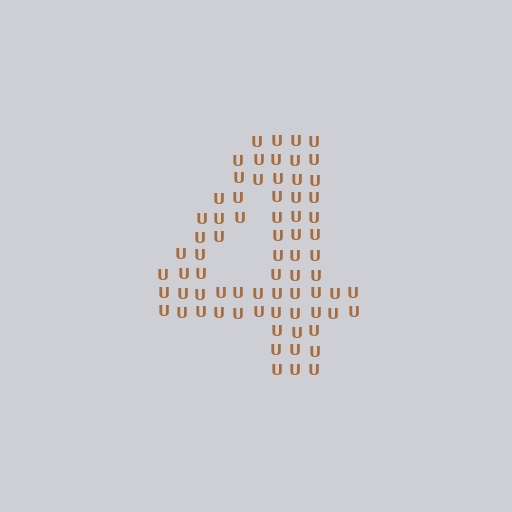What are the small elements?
The small elements are letter U's.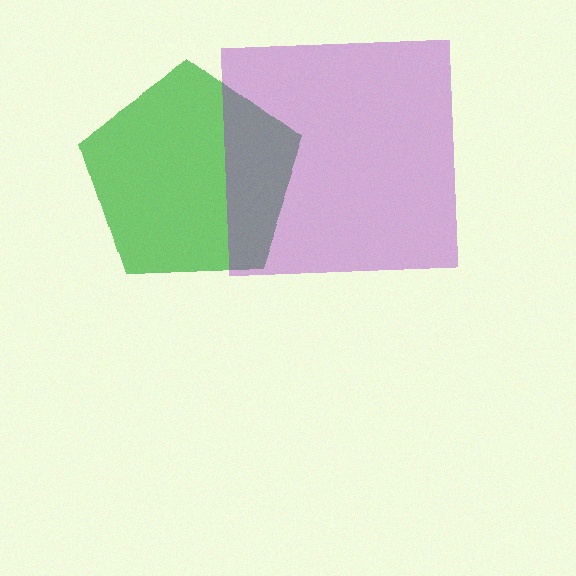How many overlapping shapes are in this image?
There are 2 overlapping shapes in the image.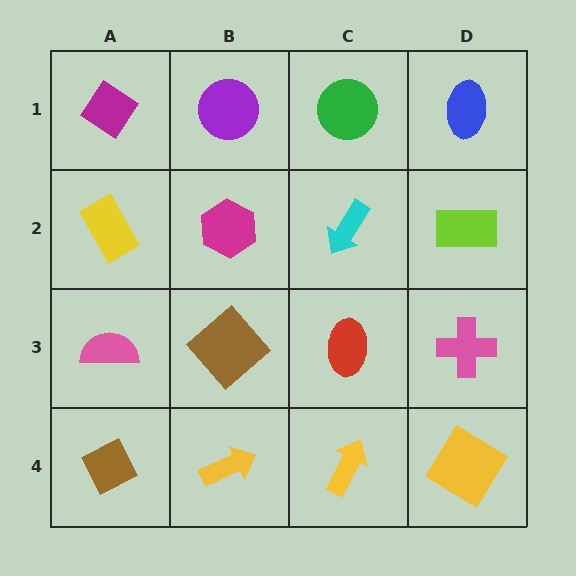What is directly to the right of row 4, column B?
A yellow arrow.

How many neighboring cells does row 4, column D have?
2.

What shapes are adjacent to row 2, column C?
A green circle (row 1, column C), a red ellipse (row 3, column C), a magenta hexagon (row 2, column B), a lime rectangle (row 2, column D).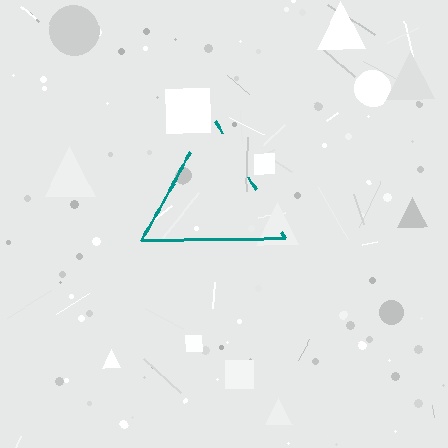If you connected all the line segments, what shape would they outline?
They would outline a triangle.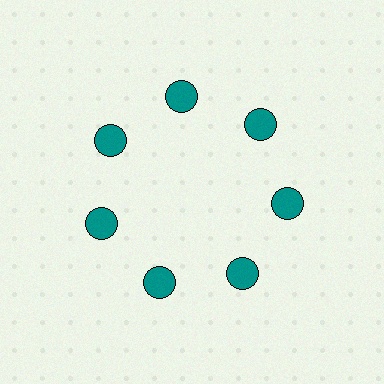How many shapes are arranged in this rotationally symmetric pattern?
There are 7 shapes, arranged in 7 groups of 1.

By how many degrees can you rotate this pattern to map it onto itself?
The pattern maps onto itself every 51 degrees of rotation.